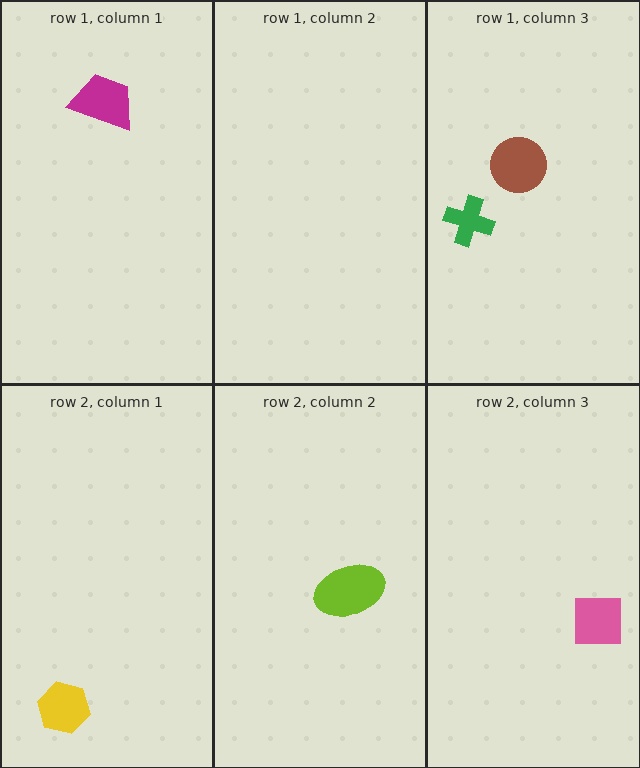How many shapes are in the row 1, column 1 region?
1.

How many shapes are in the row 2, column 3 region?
1.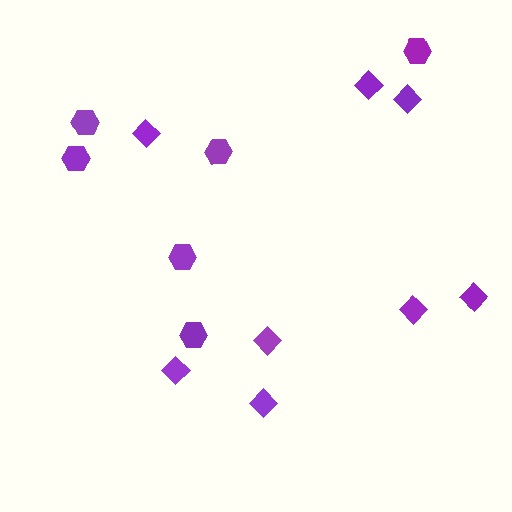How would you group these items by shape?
There are 2 groups: one group of hexagons (6) and one group of diamonds (8).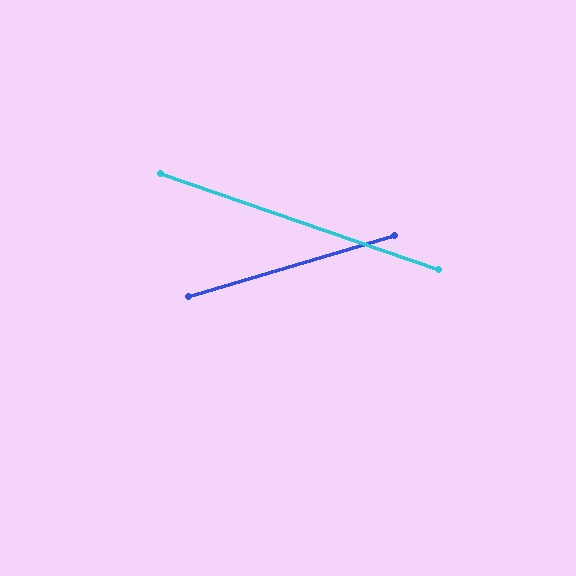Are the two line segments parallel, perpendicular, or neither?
Neither parallel nor perpendicular — they differ by about 36°.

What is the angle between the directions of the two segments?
Approximately 36 degrees.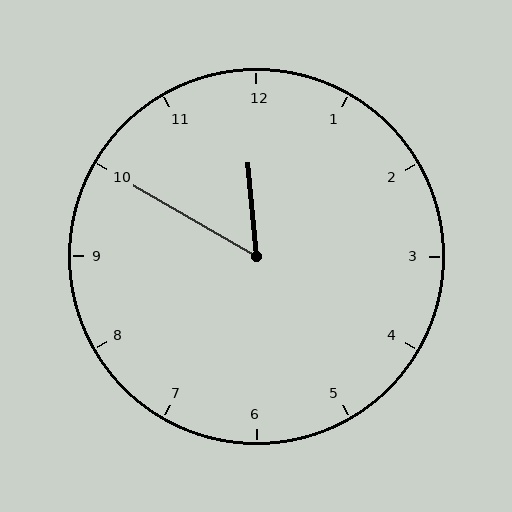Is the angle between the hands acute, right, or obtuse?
It is acute.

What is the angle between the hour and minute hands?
Approximately 55 degrees.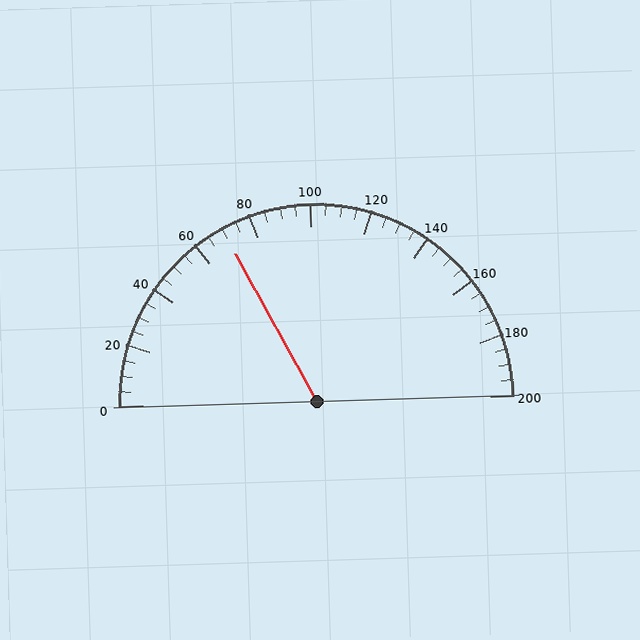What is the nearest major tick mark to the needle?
The nearest major tick mark is 80.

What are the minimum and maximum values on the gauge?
The gauge ranges from 0 to 200.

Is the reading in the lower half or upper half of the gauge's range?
The reading is in the lower half of the range (0 to 200).